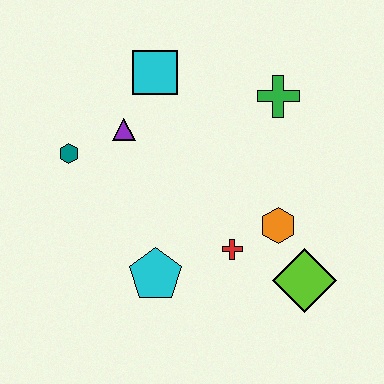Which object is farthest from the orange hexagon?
The teal hexagon is farthest from the orange hexagon.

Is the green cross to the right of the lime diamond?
No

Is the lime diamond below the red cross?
Yes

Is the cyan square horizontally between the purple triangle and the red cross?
Yes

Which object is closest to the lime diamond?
The orange hexagon is closest to the lime diamond.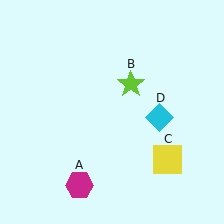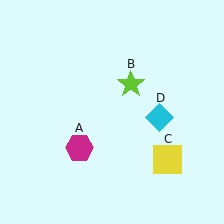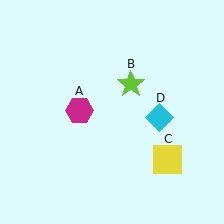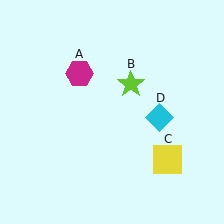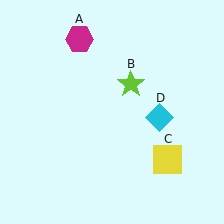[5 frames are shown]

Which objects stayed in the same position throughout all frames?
Lime star (object B) and yellow square (object C) and cyan diamond (object D) remained stationary.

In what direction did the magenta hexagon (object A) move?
The magenta hexagon (object A) moved up.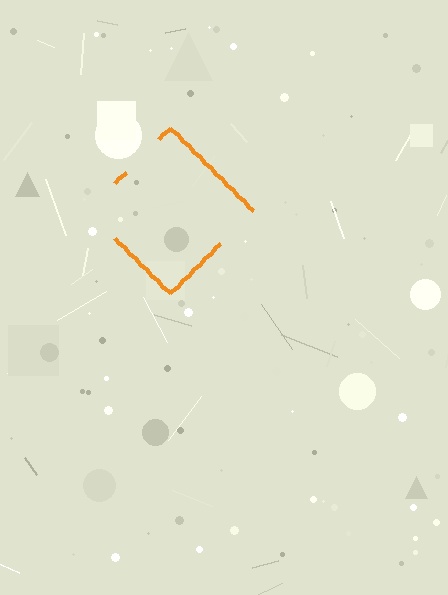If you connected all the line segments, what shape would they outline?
They would outline a diamond.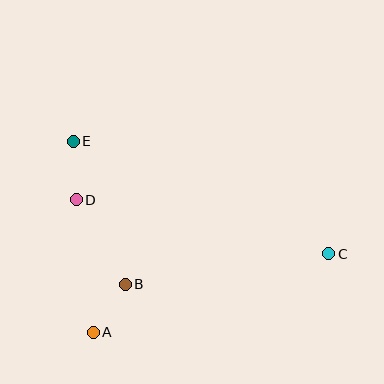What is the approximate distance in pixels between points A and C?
The distance between A and C is approximately 248 pixels.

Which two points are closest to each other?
Points A and B are closest to each other.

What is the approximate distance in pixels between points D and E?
The distance between D and E is approximately 59 pixels.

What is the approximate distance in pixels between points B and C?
The distance between B and C is approximately 206 pixels.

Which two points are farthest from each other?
Points C and E are farthest from each other.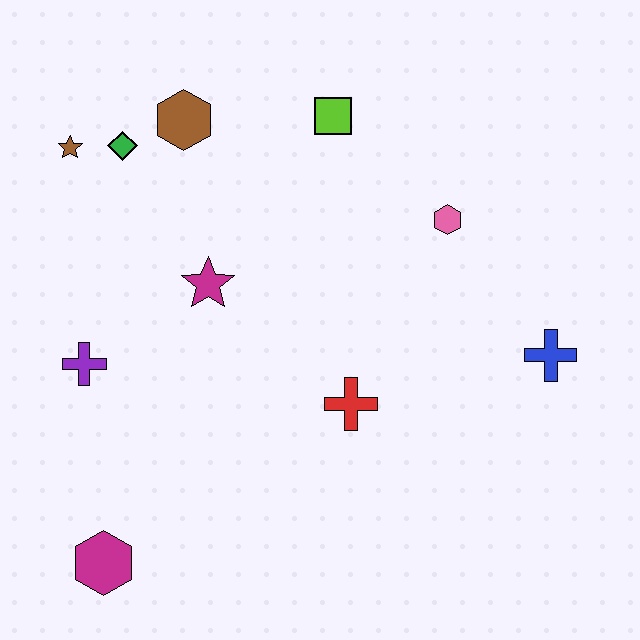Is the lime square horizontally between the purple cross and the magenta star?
No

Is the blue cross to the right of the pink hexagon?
Yes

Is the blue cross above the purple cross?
Yes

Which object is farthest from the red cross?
The brown star is farthest from the red cross.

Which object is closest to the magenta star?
The purple cross is closest to the magenta star.